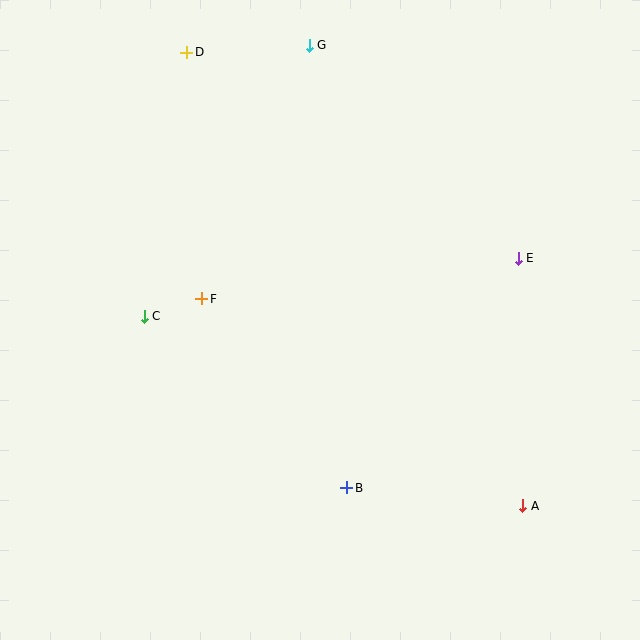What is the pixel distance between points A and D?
The distance between A and D is 564 pixels.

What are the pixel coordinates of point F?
Point F is at (202, 299).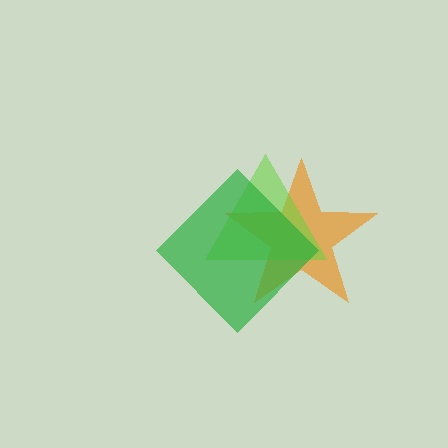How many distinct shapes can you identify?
There are 3 distinct shapes: an orange star, a lime triangle, a green diamond.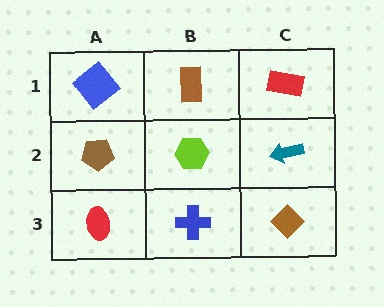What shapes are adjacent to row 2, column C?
A red rectangle (row 1, column C), a brown diamond (row 3, column C), a lime hexagon (row 2, column B).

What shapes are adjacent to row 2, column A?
A blue diamond (row 1, column A), a red ellipse (row 3, column A), a lime hexagon (row 2, column B).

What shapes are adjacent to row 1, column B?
A lime hexagon (row 2, column B), a blue diamond (row 1, column A), a red rectangle (row 1, column C).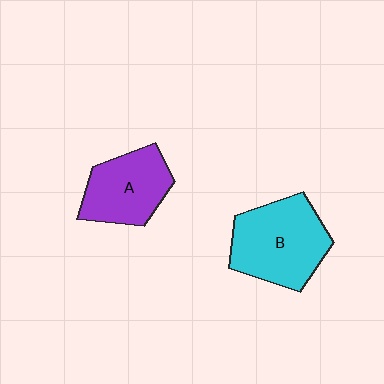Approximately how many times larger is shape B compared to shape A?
Approximately 1.3 times.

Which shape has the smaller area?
Shape A (purple).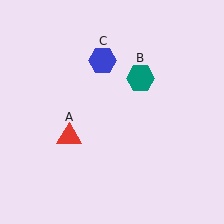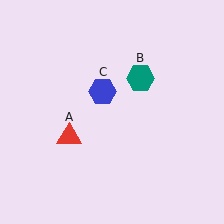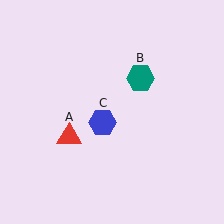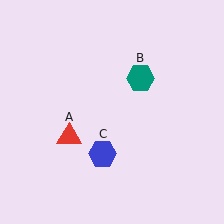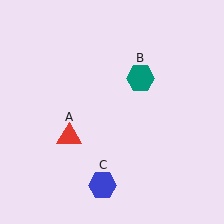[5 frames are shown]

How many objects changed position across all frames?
1 object changed position: blue hexagon (object C).